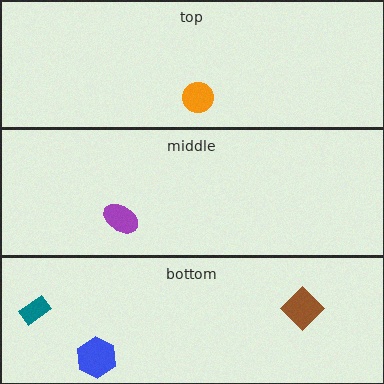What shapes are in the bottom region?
The teal rectangle, the blue hexagon, the brown diamond.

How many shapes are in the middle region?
1.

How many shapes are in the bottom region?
3.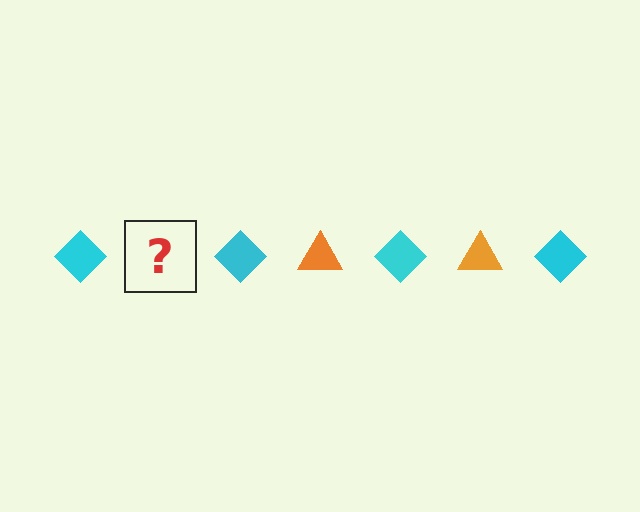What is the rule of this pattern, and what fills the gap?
The rule is that the pattern alternates between cyan diamond and orange triangle. The gap should be filled with an orange triangle.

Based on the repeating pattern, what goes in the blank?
The blank should be an orange triangle.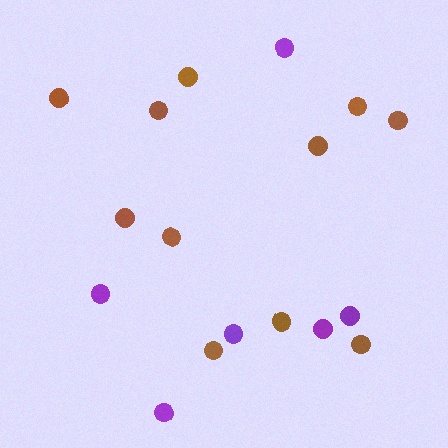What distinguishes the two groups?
There are 2 groups: one group of purple circles (6) and one group of brown circles (11).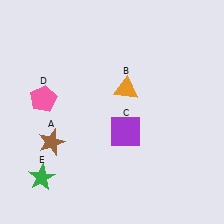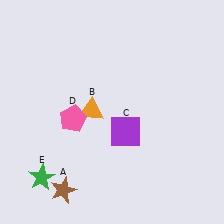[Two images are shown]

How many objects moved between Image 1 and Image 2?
3 objects moved between the two images.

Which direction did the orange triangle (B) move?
The orange triangle (B) moved left.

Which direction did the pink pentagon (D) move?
The pink pentagon (D) moved right.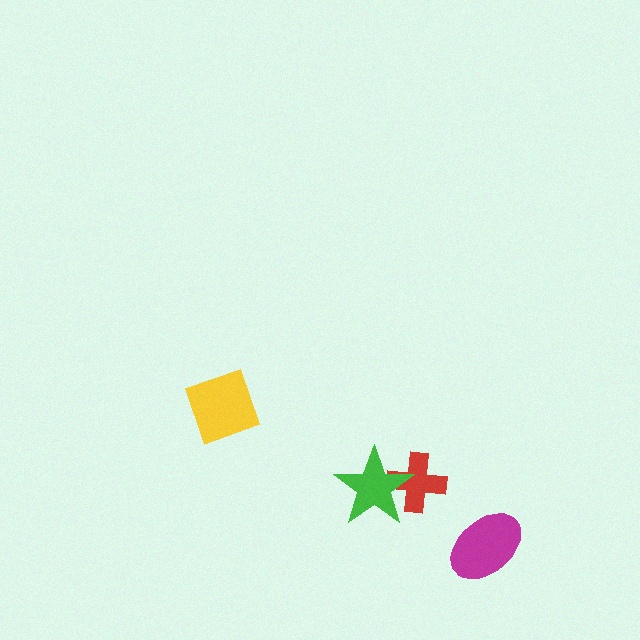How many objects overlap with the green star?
1 object overlaps with the green star.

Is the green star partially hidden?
No, no other shape covers it.